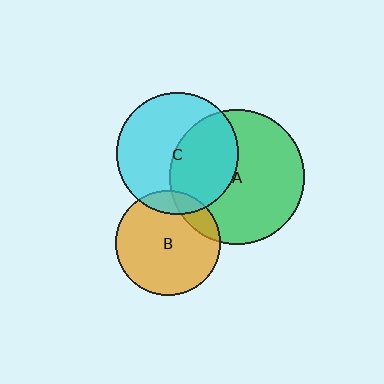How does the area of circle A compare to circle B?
Approximately 1.7 times.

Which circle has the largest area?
Circle A (green).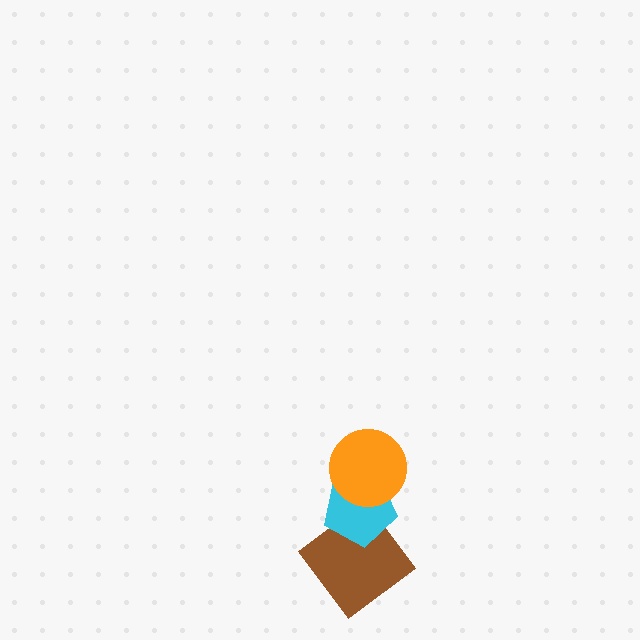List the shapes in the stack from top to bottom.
From top to bottom: the orange circle, the cyan pentagon, the brown diamond.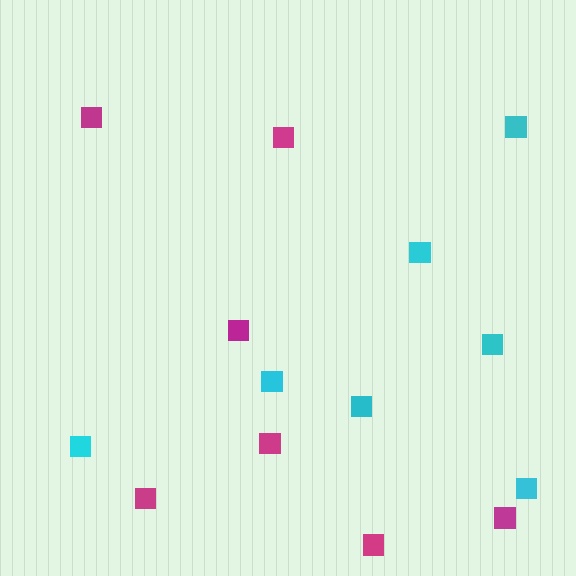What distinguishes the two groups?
There are 2 groups: one group of magenta squares (7) and one group of cyan squares (7).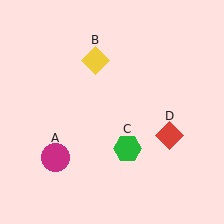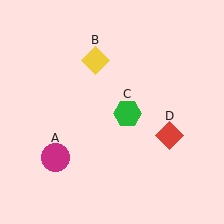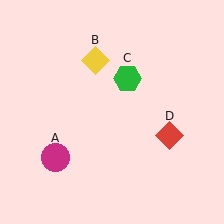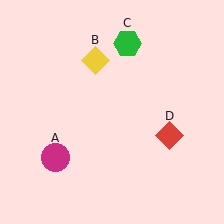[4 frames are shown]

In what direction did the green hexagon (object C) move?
The green hexagon (object C) moved up.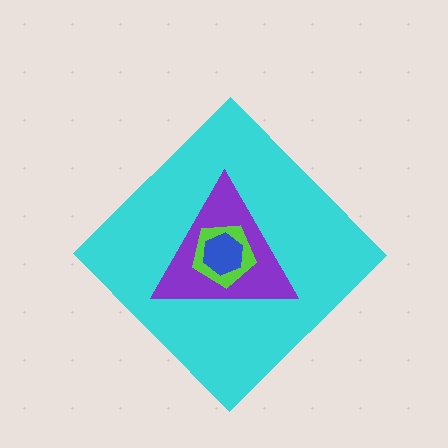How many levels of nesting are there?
4.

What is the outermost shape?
The cyan diamond.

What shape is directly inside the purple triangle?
The lime pentagon.